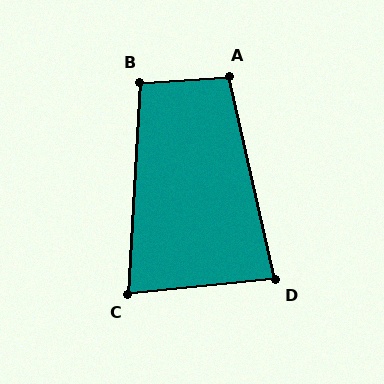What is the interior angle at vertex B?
Approximately 97 degrees (obtuse).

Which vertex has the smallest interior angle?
C, at approximately 81 degrees.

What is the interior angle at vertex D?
Approximately 83 degrees (acute).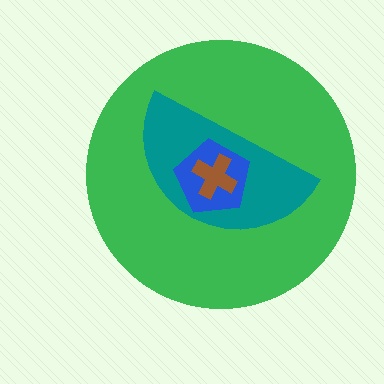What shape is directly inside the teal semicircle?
The blue pentagon.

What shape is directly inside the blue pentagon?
The brown cross.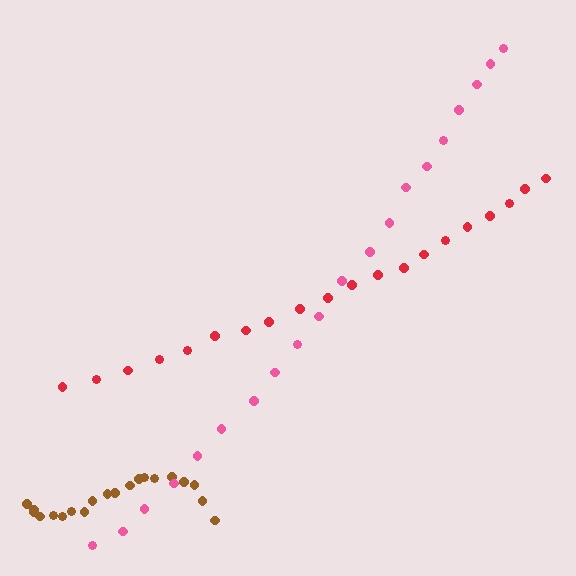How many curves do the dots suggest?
There are 3 distinct paths.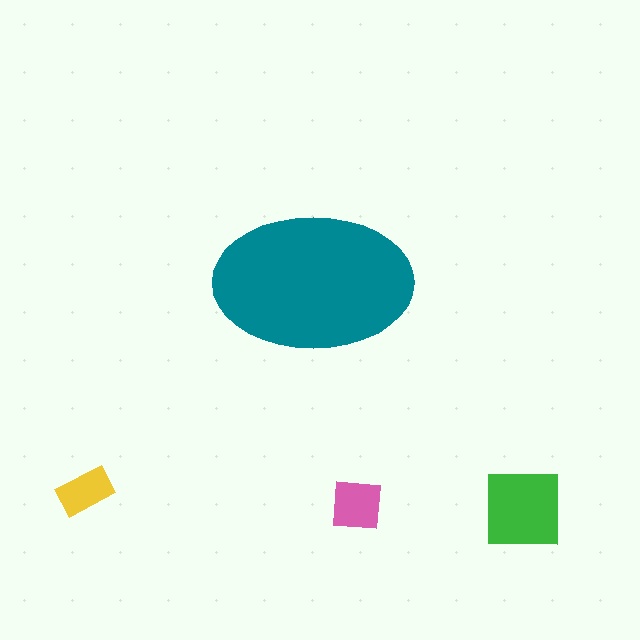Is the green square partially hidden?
No, the green square is fully visible.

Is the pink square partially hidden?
No, the pink square is fully visible.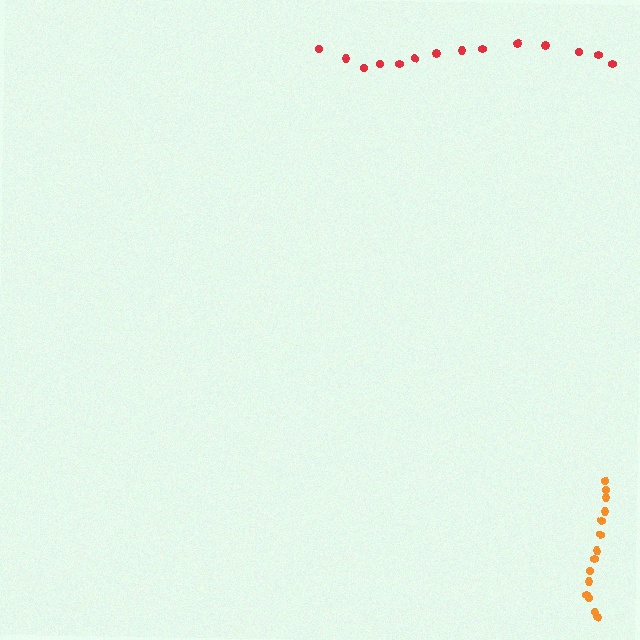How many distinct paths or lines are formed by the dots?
There are 2 distinct paths.